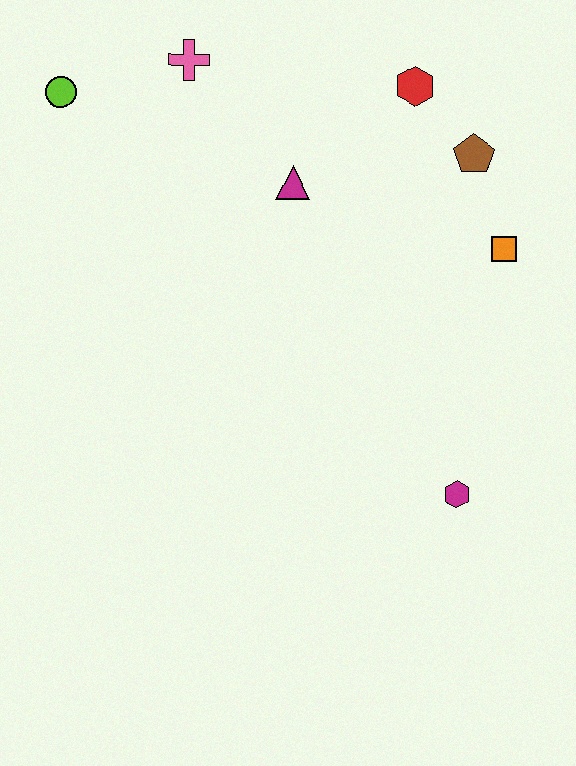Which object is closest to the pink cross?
The lime circle is closest to the pink cross.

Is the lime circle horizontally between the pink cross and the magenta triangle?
No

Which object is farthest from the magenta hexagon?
The lime circle is farthest from the magenta hexagon.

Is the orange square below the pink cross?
Yes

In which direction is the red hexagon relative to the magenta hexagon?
The red hexagon is above the magenta hexagon.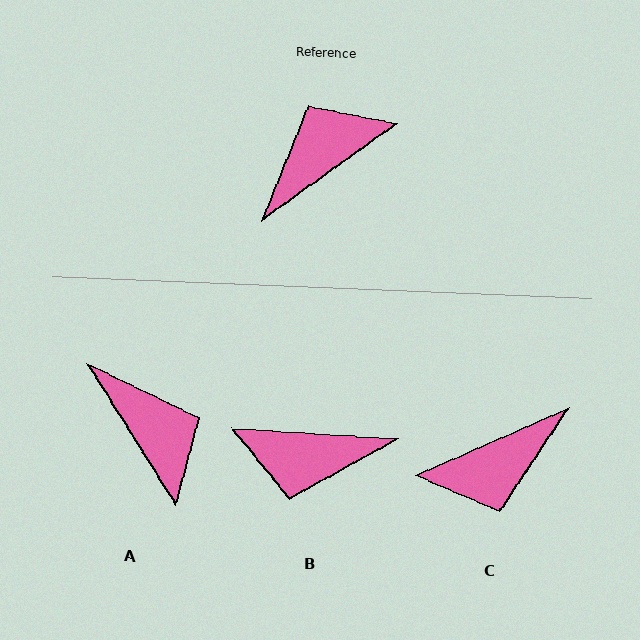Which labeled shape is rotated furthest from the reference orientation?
C, about 168 degrees away.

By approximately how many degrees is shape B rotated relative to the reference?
Approximately 141 degrees counter-clockwise.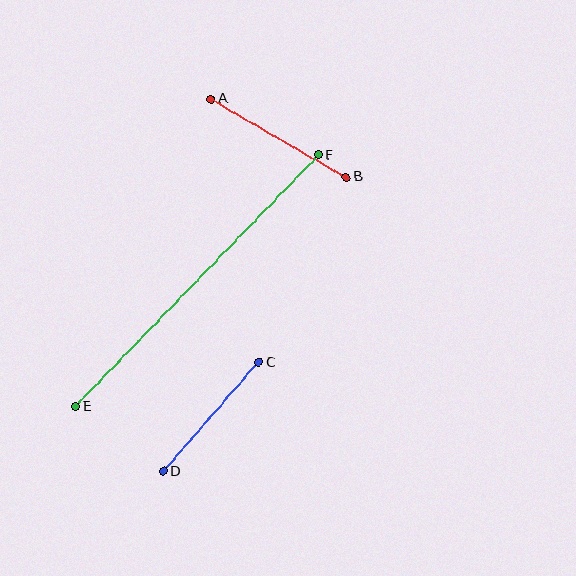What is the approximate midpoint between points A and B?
The midpoint is at approximately (279, 138) pixels.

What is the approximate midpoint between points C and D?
The midpoint is at approximately (211, 417) pixels.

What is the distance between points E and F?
The distance is approximately 350 pixels.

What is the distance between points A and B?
The distance is approximately 156 pixels.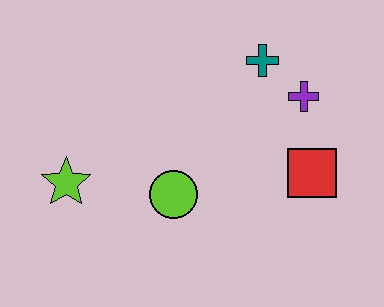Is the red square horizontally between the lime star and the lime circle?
No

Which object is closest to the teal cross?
The purple cross is closest to the teal cross.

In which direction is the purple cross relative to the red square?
The purple cross is above the red square.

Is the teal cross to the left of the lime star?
No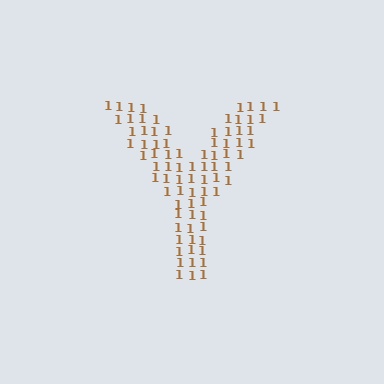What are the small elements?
The small elements are digit 1's.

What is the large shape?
The large shape is the letter Y.